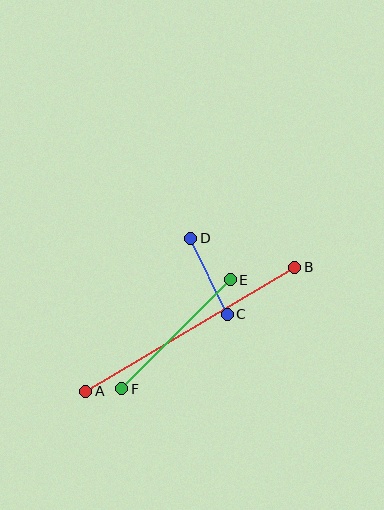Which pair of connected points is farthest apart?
Points A and B are farthest apart.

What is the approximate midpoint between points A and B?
The midpoint is at approximately (190, 329) pixels.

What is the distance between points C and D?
The distance is approximately 84 pixels.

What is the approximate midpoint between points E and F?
The midpoint is at approximately (176, 334) pixels.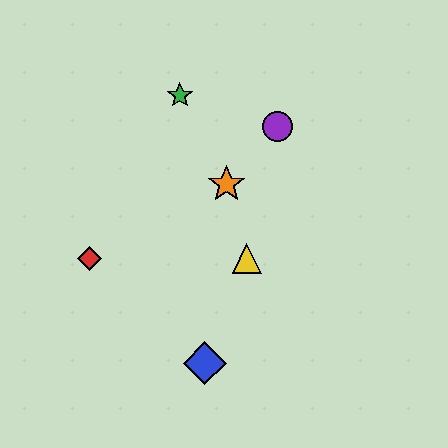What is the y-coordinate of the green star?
The green star is at y≈95.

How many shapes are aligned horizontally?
2 shapes (the red diamond, the yellow triangle) are aligned horizontally.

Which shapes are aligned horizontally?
The red diamond, the yellow triangle are aligned horizontally.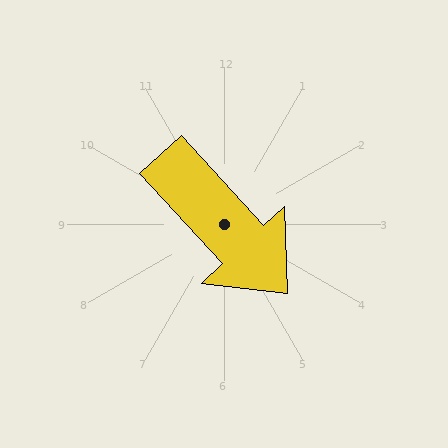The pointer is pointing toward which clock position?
Roughly 5 o'clock.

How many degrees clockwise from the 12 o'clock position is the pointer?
Approximately 137 degrees.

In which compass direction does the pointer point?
Southeast.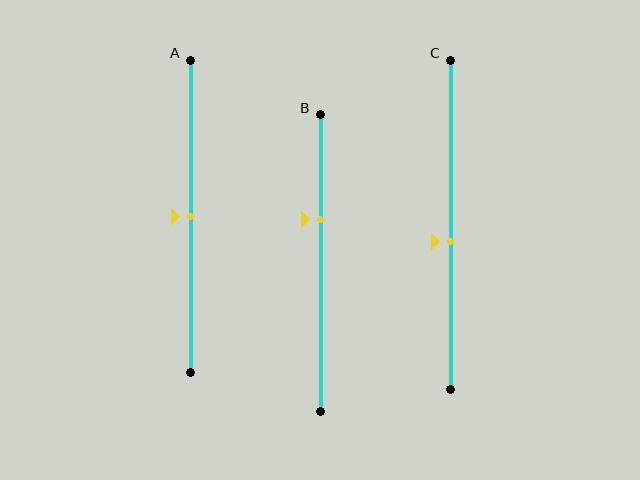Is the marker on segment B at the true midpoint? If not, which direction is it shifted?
No, the marker on segment B is shifted upward by about 15% of the segment length.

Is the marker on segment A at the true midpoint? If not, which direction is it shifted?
Yes, the marker on segment A is at the true midpoint.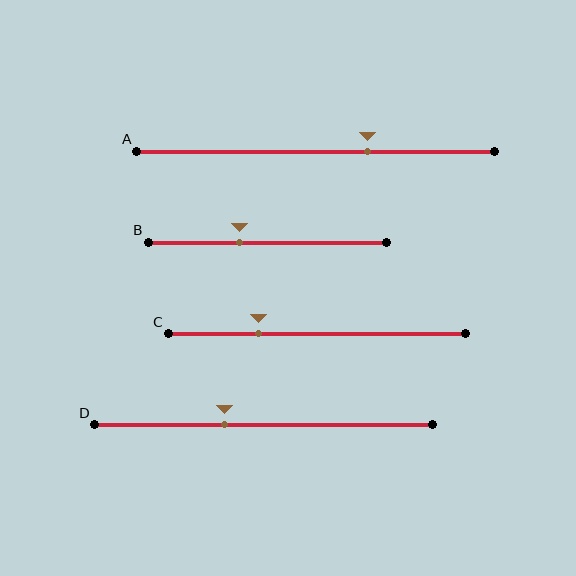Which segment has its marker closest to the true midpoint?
Segment B has its marker closest to the true midpoint.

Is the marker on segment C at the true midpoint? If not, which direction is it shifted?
No, the marker on segment C is shifted to the left by about 20% of the segment length.